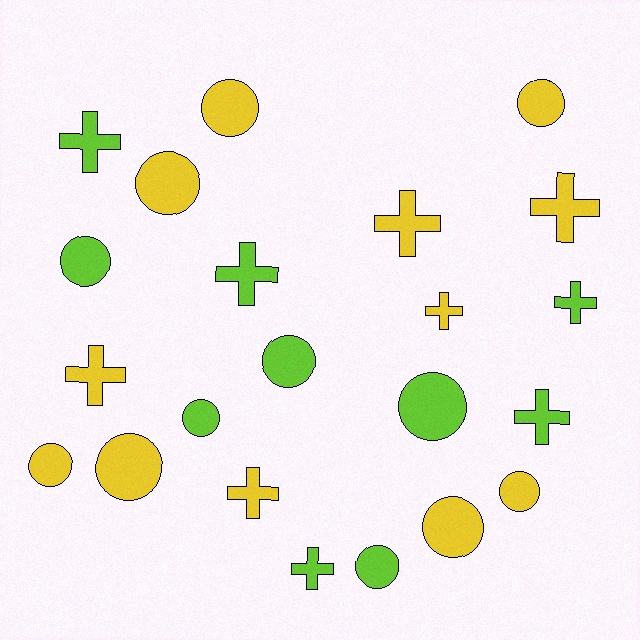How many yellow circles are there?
There are 7 yellow circles.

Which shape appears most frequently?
Circle, with 12 objects.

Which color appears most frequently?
Yellow, with 12 objects.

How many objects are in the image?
There are 22 objects.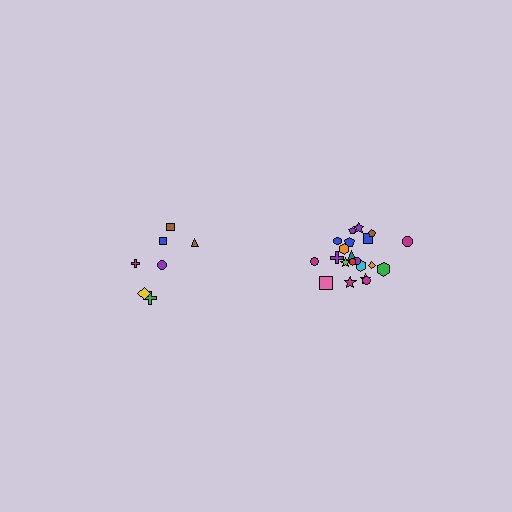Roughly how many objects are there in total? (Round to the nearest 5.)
Roughly 30 objects in total.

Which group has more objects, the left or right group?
The right group.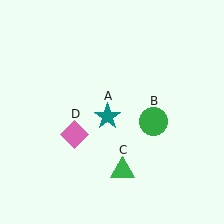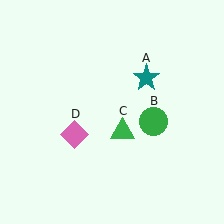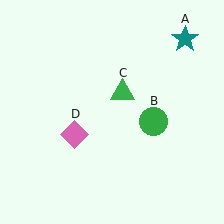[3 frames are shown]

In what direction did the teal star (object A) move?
The teal star (object A) moved up and to the right.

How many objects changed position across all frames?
2 objects changed position: teal star (object A), green triangle (object C).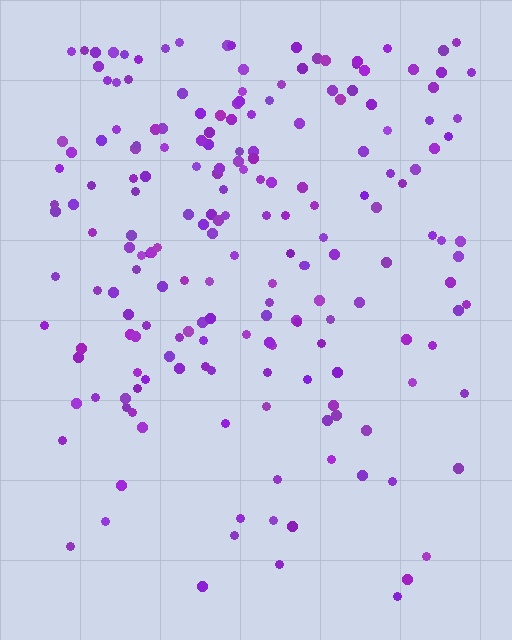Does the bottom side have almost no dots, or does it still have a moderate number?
Still a moderate number, just noticeably fewer than the top.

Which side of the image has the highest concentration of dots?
The top.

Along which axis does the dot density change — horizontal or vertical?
Vertical.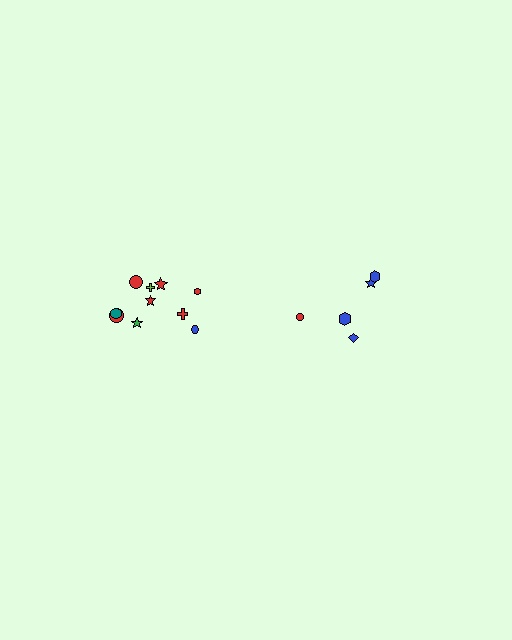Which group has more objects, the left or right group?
The left group.